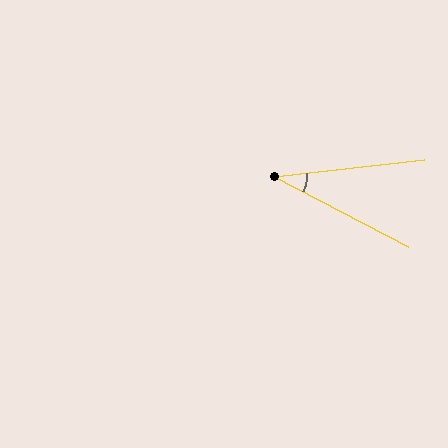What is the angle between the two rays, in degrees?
Approximately 34 degrees.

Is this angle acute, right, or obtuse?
It is acute.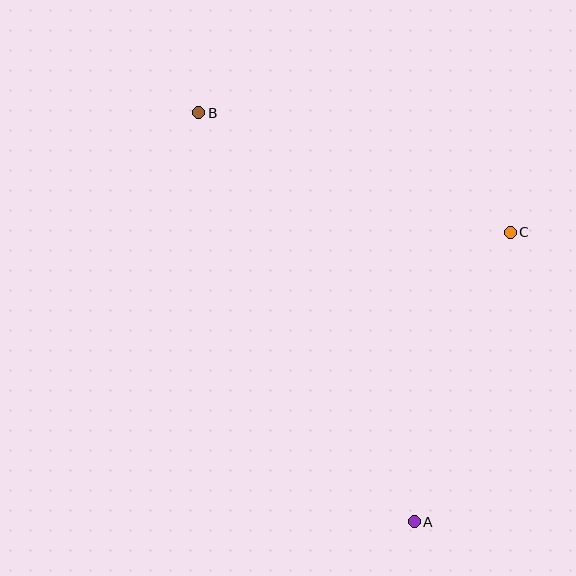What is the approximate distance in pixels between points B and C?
The distance between B and C is approximately 334 pixels.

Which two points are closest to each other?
Points A and C are closest to each other.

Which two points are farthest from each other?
Points A and B are farthest from each other.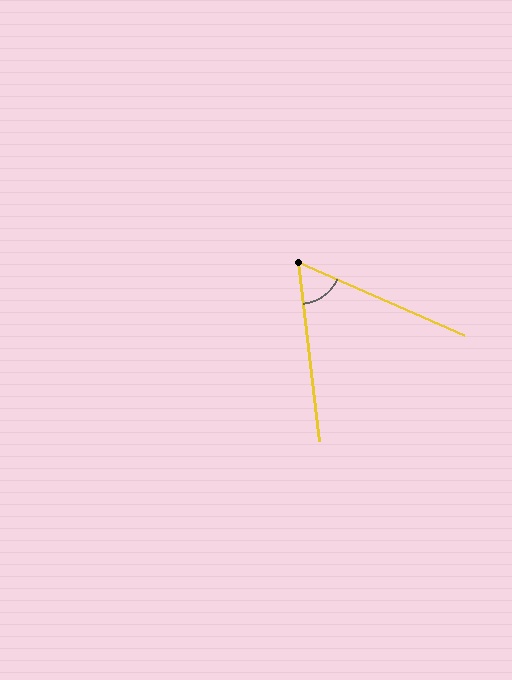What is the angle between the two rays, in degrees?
Approximately 60 degrees.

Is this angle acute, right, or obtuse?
It is acute.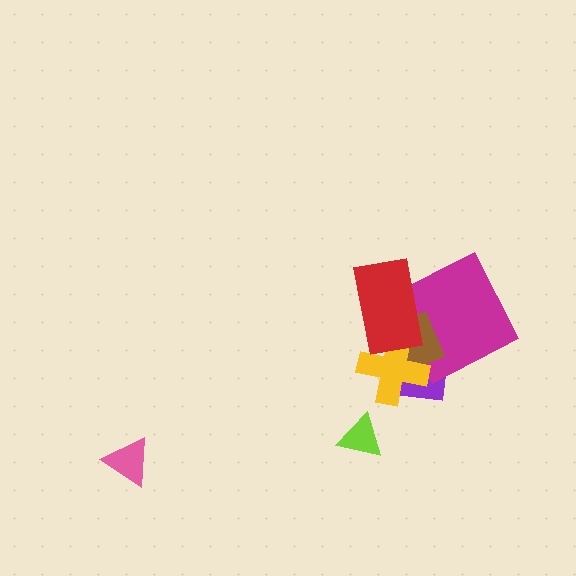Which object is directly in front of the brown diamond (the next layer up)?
The yellow cross is directly in front of the brown diamond.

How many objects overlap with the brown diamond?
4 objects overlap with the brown diamond.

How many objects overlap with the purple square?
3 objects overlap with the purple square.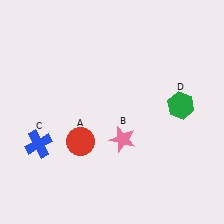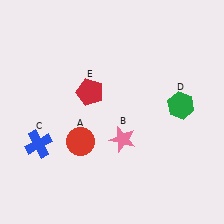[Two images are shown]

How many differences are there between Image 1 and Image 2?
There is 1 difference between the two images.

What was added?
A red pentagon (E) was added in Image 2.